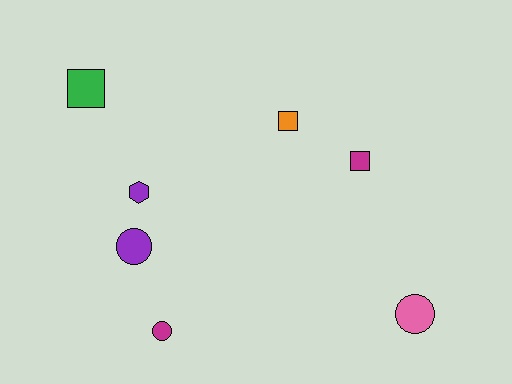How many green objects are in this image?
There is 1 green object.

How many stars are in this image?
There are no stars.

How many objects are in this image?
There are 7 objects.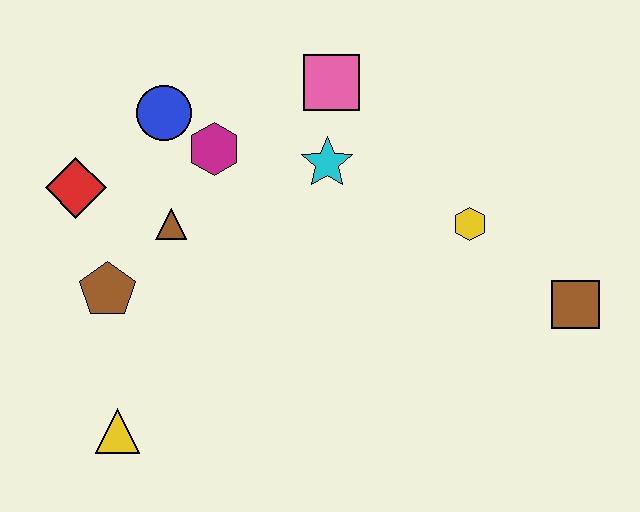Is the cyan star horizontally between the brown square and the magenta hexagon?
Yes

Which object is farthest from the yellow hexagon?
The yellow triangle is farthest from the yellow hexagon.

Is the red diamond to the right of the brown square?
No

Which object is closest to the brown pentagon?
The brown triangle is closest to the brown pentagon.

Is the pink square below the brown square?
No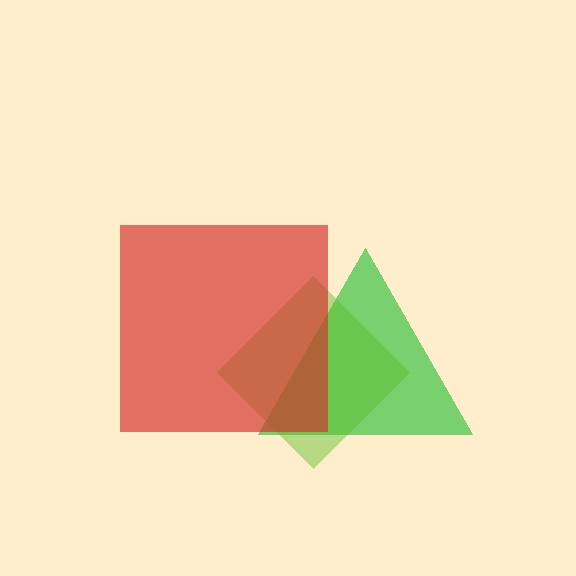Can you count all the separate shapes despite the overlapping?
Yes, there are 3 separate shapes.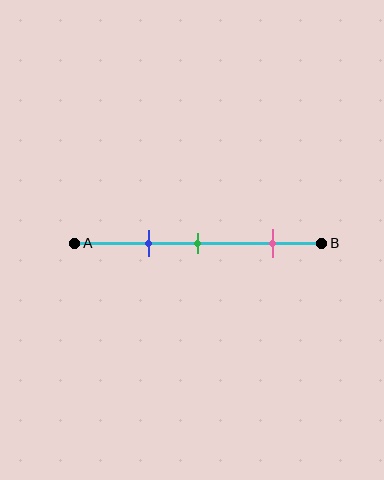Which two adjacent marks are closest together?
The blue and green marks are the closest adjacent pair.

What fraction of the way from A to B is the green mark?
The green mark is approximately 50% (0.5) of the way from A to B.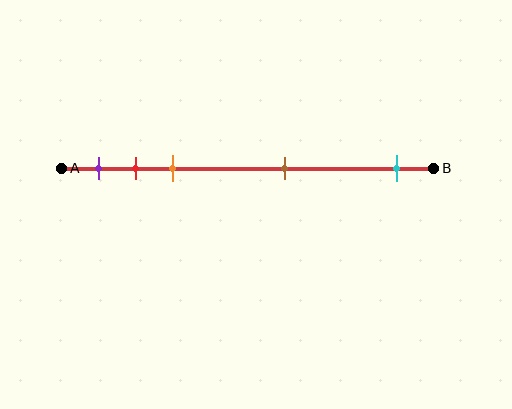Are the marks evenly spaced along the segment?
No, the marks are not evenly spaced.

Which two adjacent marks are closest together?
The red and orange marks are the closest adjacent pair.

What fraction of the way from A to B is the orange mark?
The orange mark is approximately 30% (0.3) of the way from A to B.